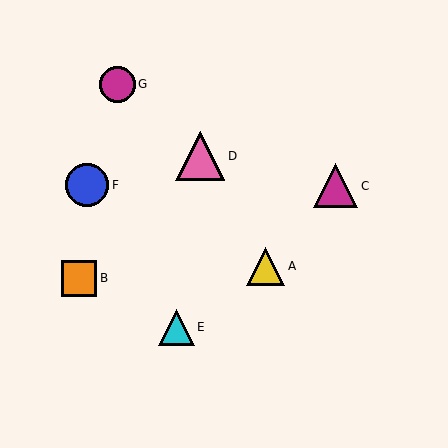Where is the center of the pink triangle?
The center of the pink triangle is at (200, 156).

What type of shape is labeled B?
Shape B is an orange square.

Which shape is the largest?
The pink triangle (labeled D) is the largest.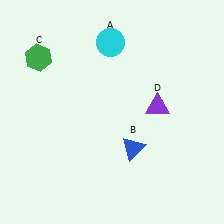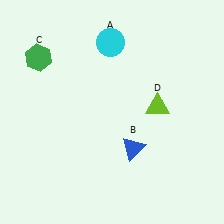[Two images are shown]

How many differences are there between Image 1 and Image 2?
There is 1 difference between the two images.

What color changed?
The triangle (D) changed from purple in Image 1 to lime in Image 2.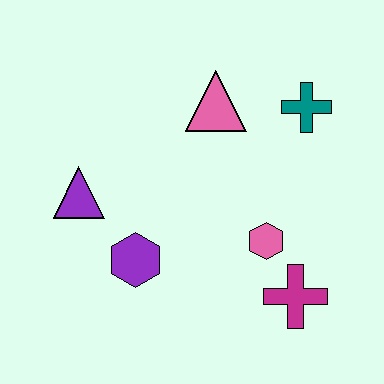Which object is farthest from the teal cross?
The purple triangle is farthest from the teal cross.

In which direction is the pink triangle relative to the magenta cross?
The pink triangle is above the magenta cross.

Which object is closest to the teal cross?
The pink triangle is closest to the teal cross.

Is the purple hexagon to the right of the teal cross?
No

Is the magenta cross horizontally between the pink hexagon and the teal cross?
Yes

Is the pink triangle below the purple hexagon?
No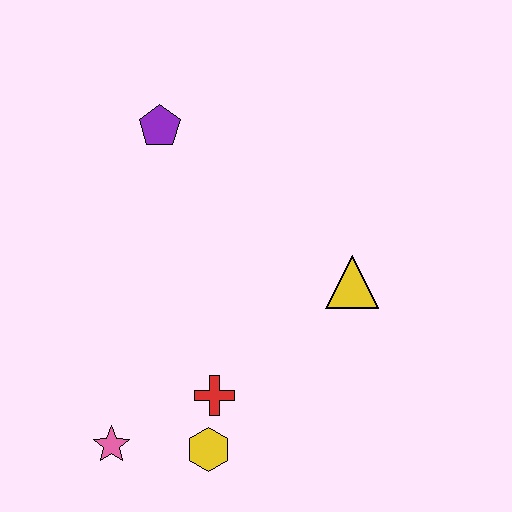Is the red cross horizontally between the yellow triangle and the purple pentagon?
Yes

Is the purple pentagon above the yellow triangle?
Yes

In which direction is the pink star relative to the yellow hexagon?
The pink star is to the left of the yellow hexagon.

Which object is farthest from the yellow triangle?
The pink star is farthest from the yellow triangle.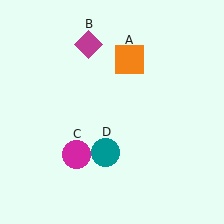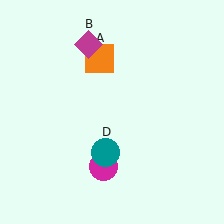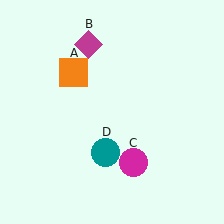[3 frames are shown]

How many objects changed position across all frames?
2 objects changed position: orange square (object A), magenta circle (object C).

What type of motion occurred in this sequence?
The orange square (object A), magenta circle (object C) rotated counterclockwise around the center of the scene.